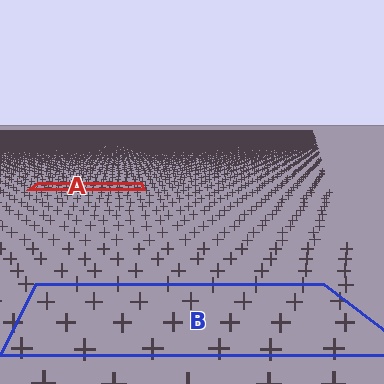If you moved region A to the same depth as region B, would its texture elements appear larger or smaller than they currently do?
They would appear larger. At a closer depth, the same texture elements are projected at a bigger on-screen size.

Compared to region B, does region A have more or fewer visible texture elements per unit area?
Region A has more texture elements per unit area — they are packed more densely because it is farther away.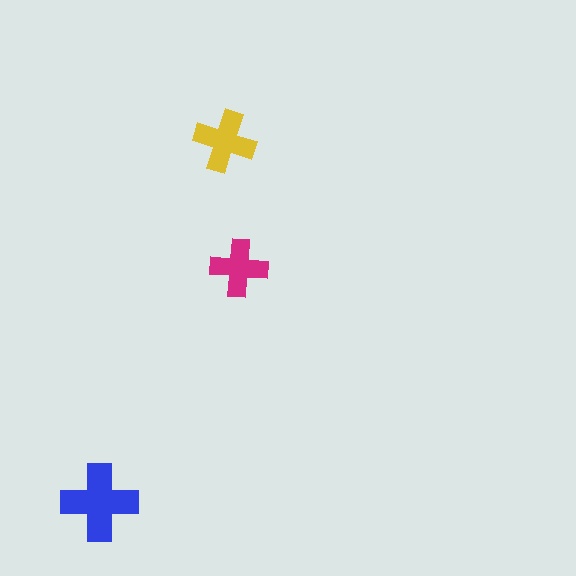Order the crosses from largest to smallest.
the blue one, the yellow one, the magenta one.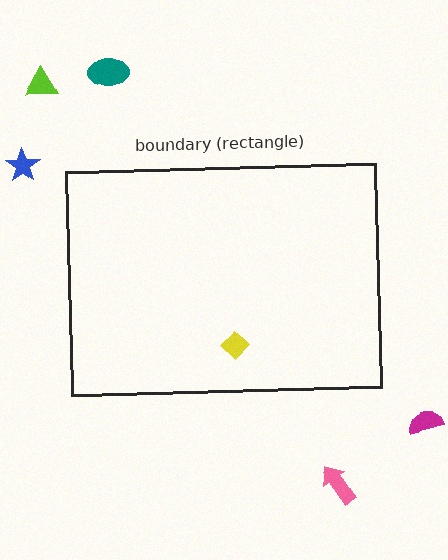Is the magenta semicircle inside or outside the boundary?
Outside.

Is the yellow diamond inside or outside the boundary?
Inside.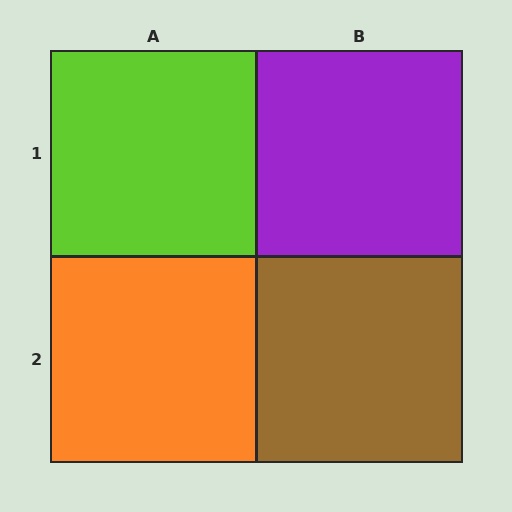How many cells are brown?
1 cell is brown.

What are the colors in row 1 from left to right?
Lime, purple.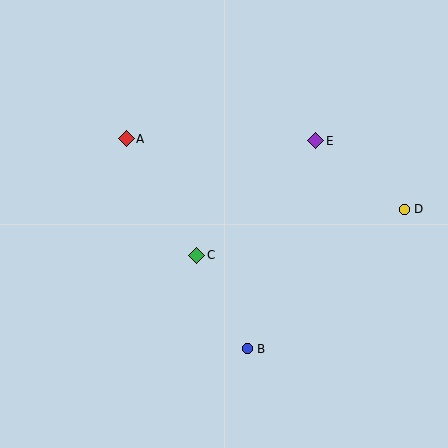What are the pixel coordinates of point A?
Point A is at (126, 139).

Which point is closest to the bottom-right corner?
Point B is closest to the bottom-right corner.